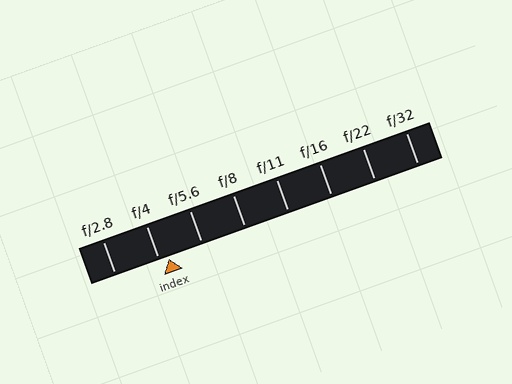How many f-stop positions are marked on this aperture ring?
There are 8 f-stop positions marked.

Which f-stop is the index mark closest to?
The index mark is closest to f/4.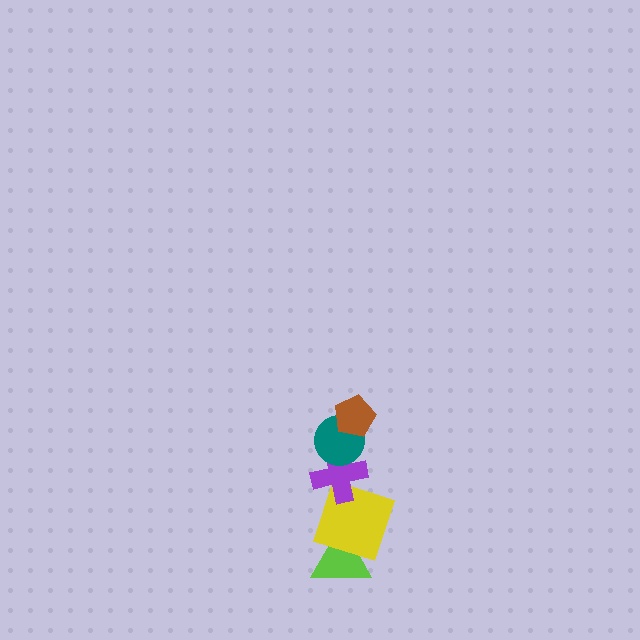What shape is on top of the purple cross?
The teal circle is on top of the purple cross.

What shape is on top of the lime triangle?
The yellow square is on top of the lime triangle.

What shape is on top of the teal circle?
The brown pentagon is on top of the teal circle.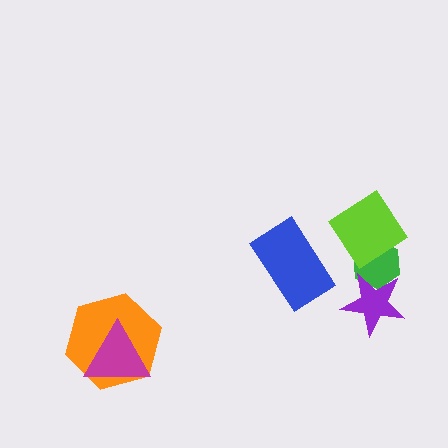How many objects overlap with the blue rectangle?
0 objects overlap with the blue rectangle.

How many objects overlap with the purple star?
1 object overlaps with the purple star.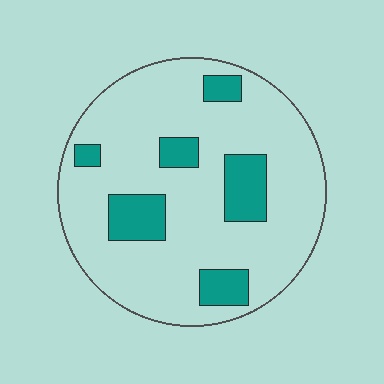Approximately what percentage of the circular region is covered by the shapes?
Approximately 20%.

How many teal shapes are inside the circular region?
6.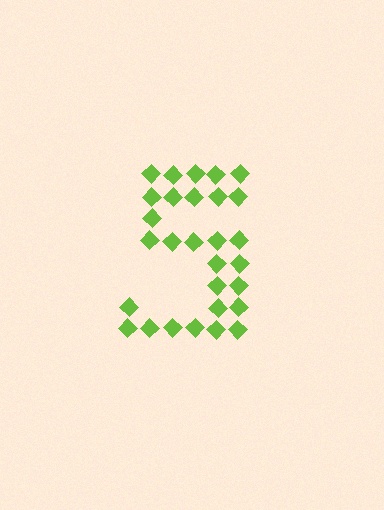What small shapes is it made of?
It is made of small diamonds.